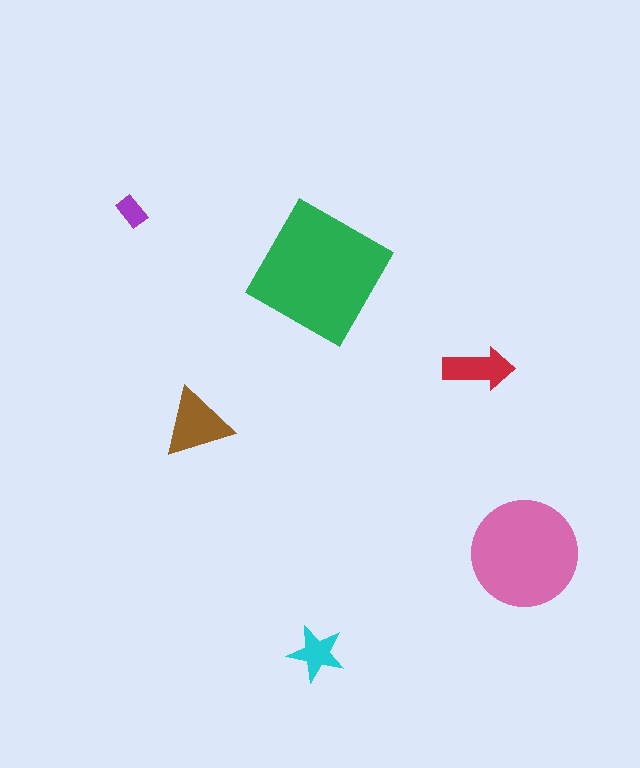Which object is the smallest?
The purple rectangle.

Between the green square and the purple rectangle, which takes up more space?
The green square.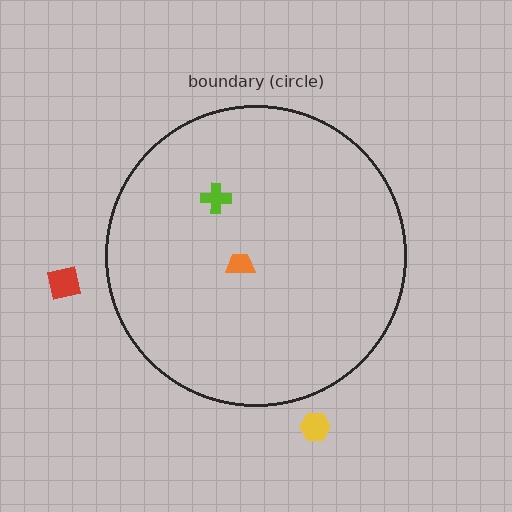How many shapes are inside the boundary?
2 inside, 2 outside.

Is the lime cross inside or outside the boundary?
Inside.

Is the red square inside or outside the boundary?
Outside.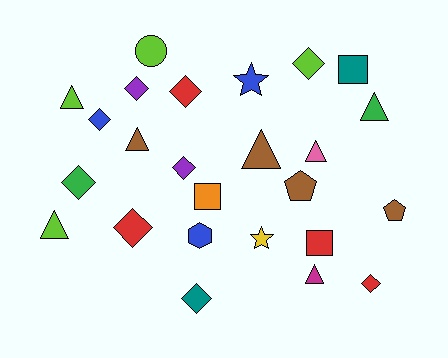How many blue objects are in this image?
There are 3 blue objects.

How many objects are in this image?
There are 25 objects.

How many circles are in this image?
There is 1 circle.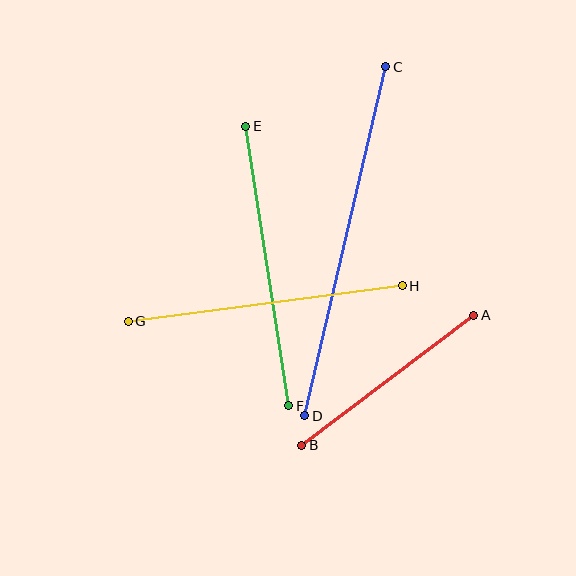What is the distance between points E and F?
The distance is approximately 283 pixels.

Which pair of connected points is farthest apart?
Points C and D are farthest apart.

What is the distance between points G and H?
The distance is approximately 277 pixels.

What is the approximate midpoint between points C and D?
The midpoint is at approximately (345, 241) pixels.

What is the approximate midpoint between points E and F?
The midpoint is at approximately (267, 266) pixels.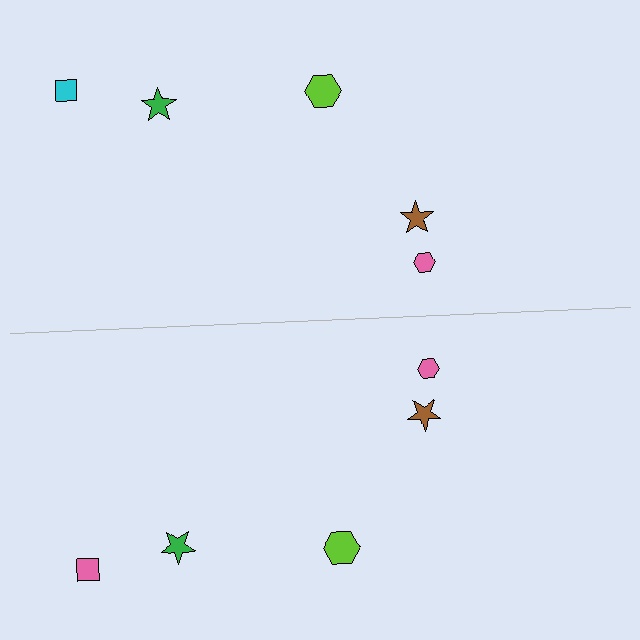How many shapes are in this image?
There are 10 shapes in this image.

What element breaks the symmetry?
The pink square on the bottom side breaks the symmetry — its mirror counterpart is cyan.